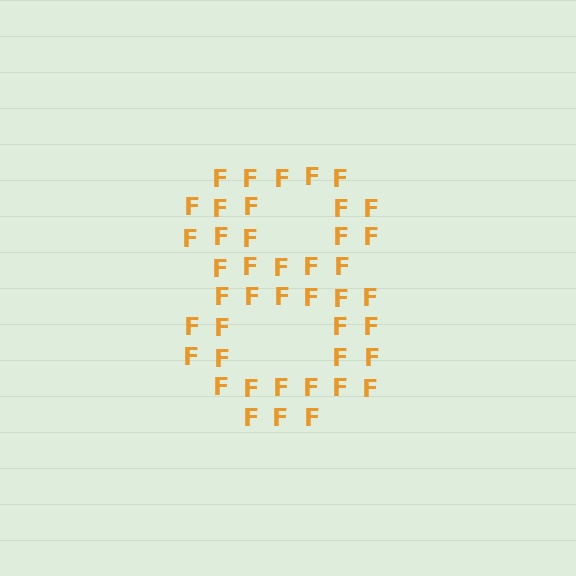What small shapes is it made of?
It is made of small letter F's.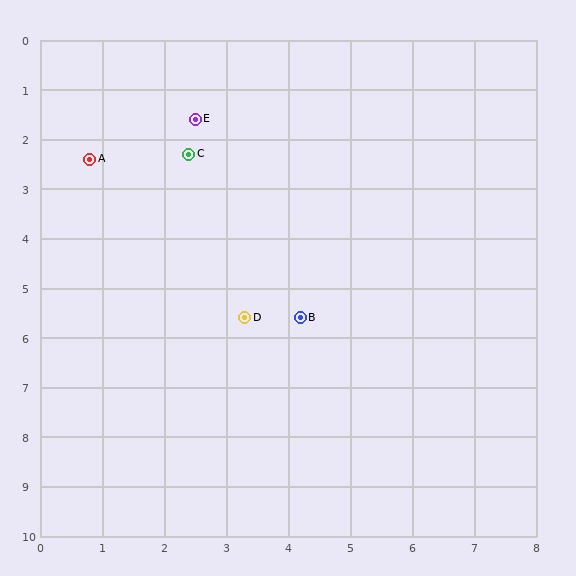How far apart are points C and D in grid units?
Points C and D are about 3.4 grid units apart.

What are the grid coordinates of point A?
Point A is at approximately (0.8, 2.4).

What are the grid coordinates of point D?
Point D is at approximately (3.3, 5.6).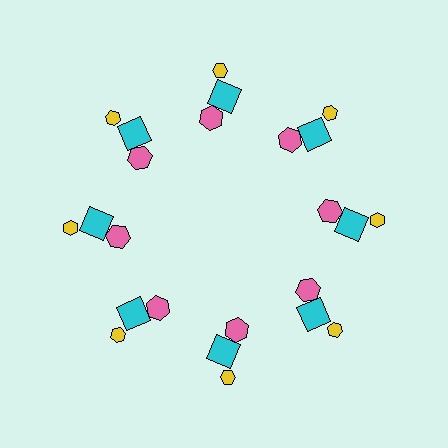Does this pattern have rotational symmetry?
Yes, this pattern has 8-fold rotational symmetry. It looks the same after rotating 45 degrees around the center.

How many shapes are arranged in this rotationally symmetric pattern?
There are 24 shapes, arranged in 8 groups of 3.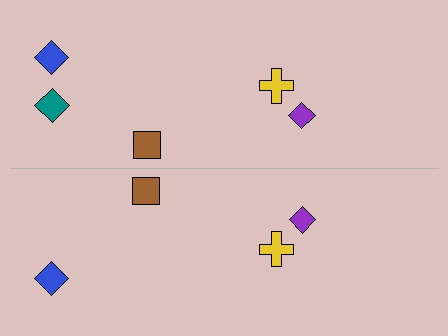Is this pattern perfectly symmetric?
No, the pattern is not perfectly symmetric. A teal diamond is missing from the bottom side.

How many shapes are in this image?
There are 9 shapes in this image.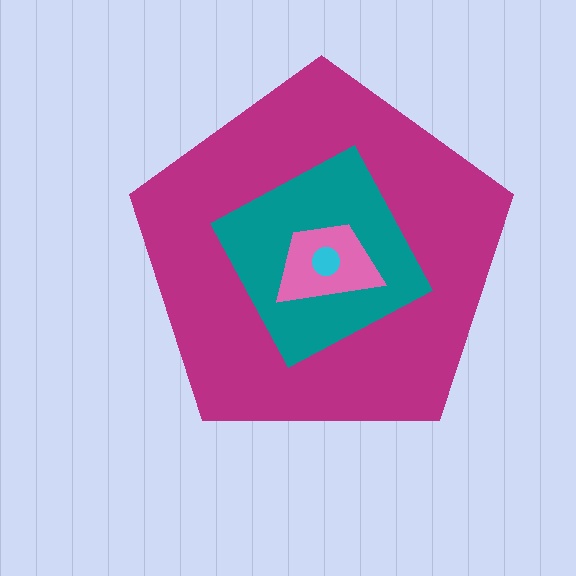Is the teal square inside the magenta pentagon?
Yes.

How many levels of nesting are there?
4.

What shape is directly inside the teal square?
The pink trapezoid.